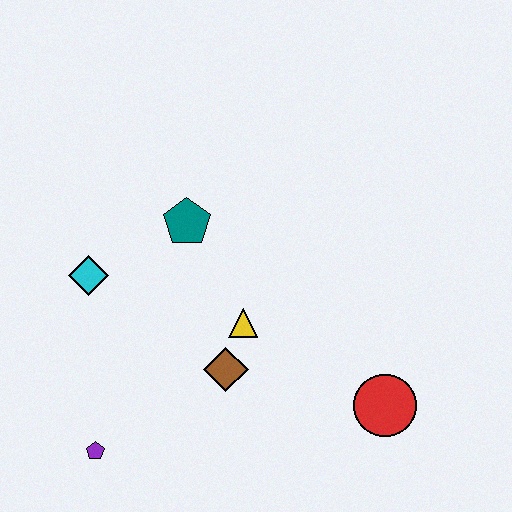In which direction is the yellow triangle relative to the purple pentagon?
The yellow triangle is to the right of the purple pentagon.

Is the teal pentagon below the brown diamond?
No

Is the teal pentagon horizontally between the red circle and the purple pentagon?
Yes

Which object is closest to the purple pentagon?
The brown diamond is closest to the purple pentagon.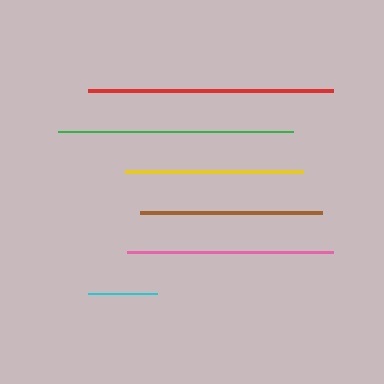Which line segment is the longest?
The red line is the longest at approximately 245 pixels.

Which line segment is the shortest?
The cyan line is the shortest at approximately 69 pixels.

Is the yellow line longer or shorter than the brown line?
The brown line is longer than the yellow line.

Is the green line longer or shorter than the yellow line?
The green line is longer than the yellow line.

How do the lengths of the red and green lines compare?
The red and green lines are approximately the same length.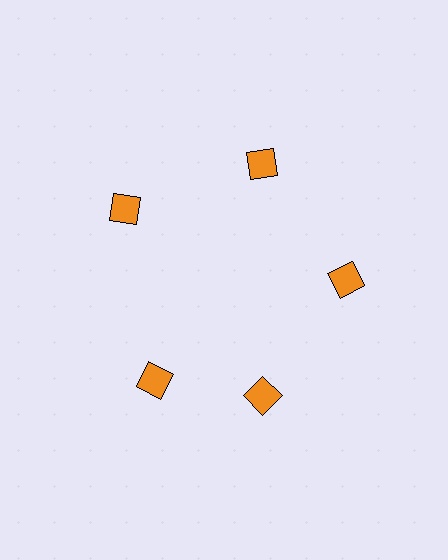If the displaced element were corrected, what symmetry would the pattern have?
It would have 5-fold rotational symmetry — the pattern would map onto itself every 72 degrees.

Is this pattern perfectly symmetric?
No. The 5 orange diamonds are arranged in a ring, but one element near the 8 o'clock position is rotated out of alignment along the ring, breaking the 5-fold rotational symmetry.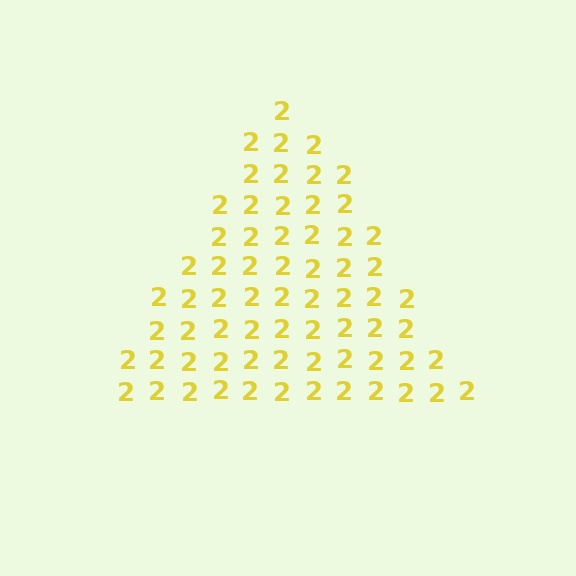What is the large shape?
The large shape is a triangle.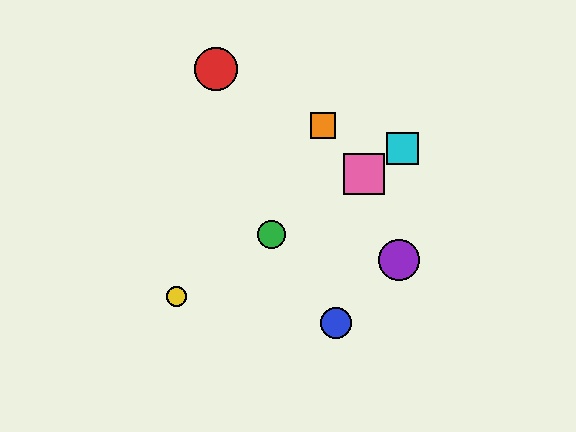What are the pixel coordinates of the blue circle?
The blue circle is at (336, 323).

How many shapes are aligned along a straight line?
4 shapes (the green circle, the yellow circle, the cyan square, the pink square) are aligned along a straight line.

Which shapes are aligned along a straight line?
The green circle, the yellow circle, the cyan square, the pink square are aligned along a straight line.